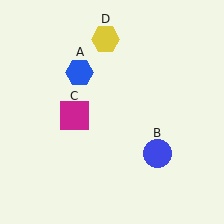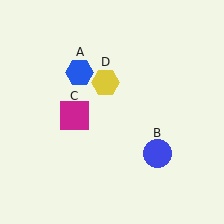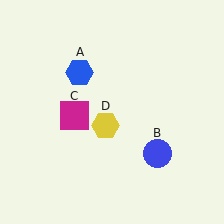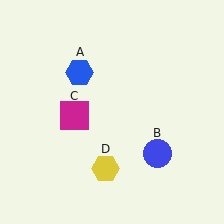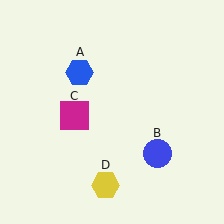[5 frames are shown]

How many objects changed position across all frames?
1 object changed position: yellow hexagon (object D).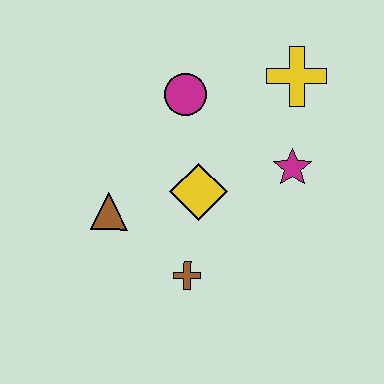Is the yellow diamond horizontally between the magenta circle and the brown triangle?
No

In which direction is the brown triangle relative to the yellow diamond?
The brown triangle is to the left of the yellow diamond.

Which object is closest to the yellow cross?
The magenta star is closest to the yellow cross.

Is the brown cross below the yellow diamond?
Yes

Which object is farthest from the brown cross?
The yellow cross is farthest from the brown cross.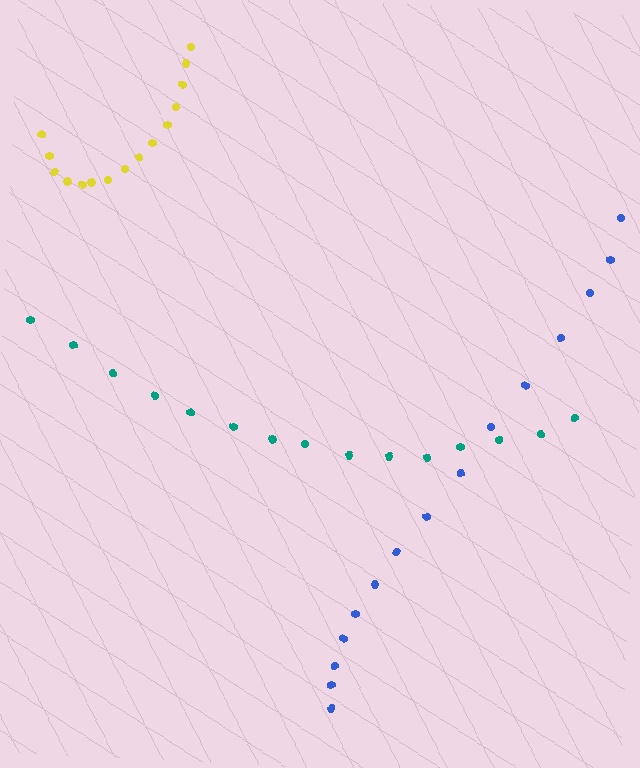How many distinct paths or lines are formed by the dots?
There are 3 distinct paths.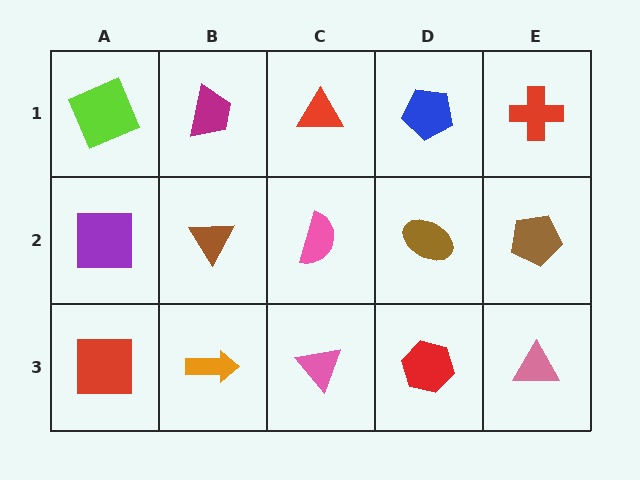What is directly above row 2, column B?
A magenta trapezoid.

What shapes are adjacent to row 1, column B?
A brown triangle (row 2, column B), a lime square (row 1, column A), a red triangle (row 1, column C).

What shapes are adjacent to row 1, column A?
A purple square (row 2, column A), a magenta trapezoid (row 1, column B).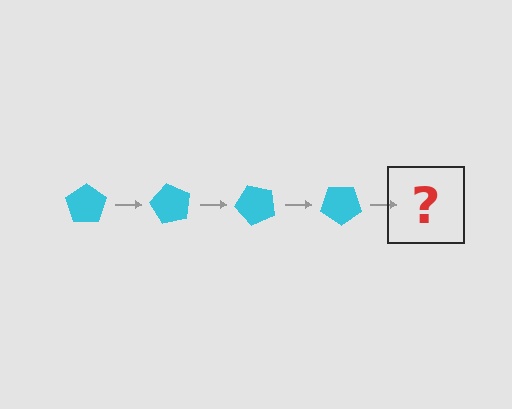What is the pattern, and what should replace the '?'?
The pattern is that the pentagon rotates 60 degrees each step. The '?' should be a cyan pentagon rotated 240 degrees.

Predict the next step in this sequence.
The next step is a cyan pentagon rotated 240 degrees.